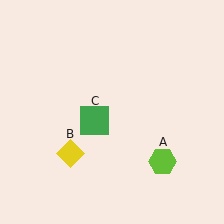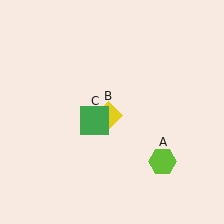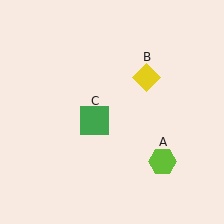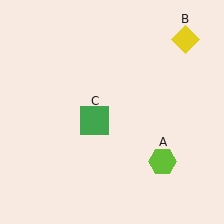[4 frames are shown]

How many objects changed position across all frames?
1 object changed position: yellow diamond (object B).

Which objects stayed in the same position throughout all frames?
Lime hexagon (object A) and green square (object C) remained stationary.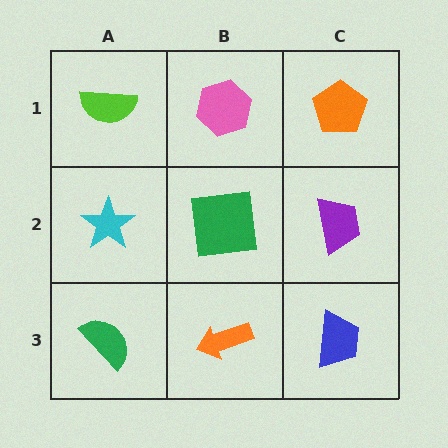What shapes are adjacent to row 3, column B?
A green square (row 2, column B), a green semicircle (row 3, column A), a blue trapezoid (row 3, column C).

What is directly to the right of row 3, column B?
A blue trapezoid.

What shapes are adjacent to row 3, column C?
A purple trapezoid (row 2, column C), an orange arrow (row 3, column B).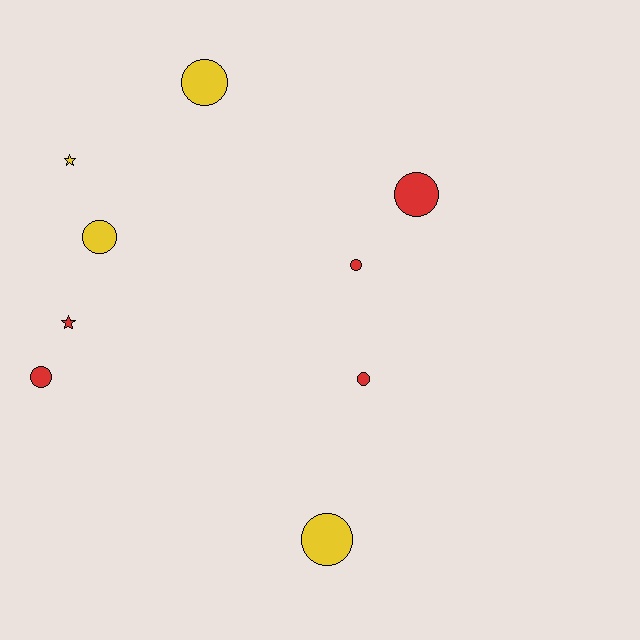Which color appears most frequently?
Red, with 5 objects.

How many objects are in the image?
There are 9 objects.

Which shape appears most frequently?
Circle, with 7 objects.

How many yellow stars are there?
There is 1 yellow star.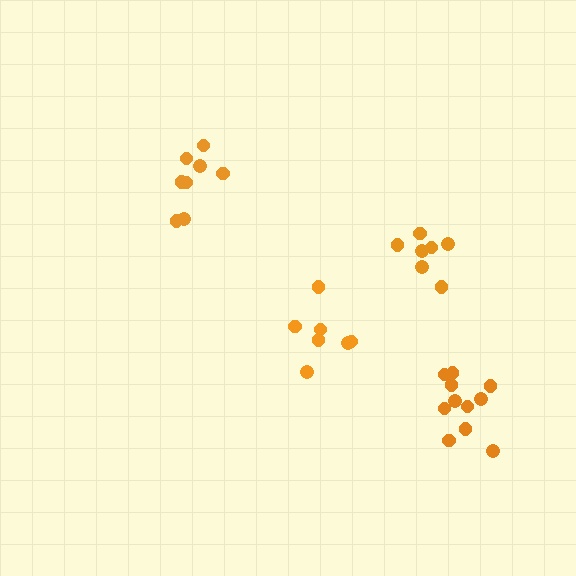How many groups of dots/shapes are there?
There are 4 groups.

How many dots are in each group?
Group 1: 7 dots, Group 2: 8 dots, Group 3: 7 dots, Group 4: 11 dots (33 total).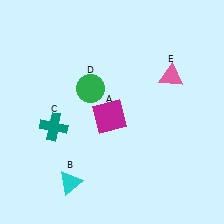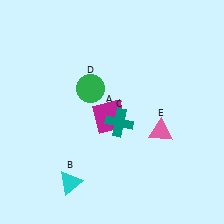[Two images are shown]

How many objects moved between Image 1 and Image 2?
2 objects moved between the two images.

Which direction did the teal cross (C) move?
The teal cross (C) moved right.